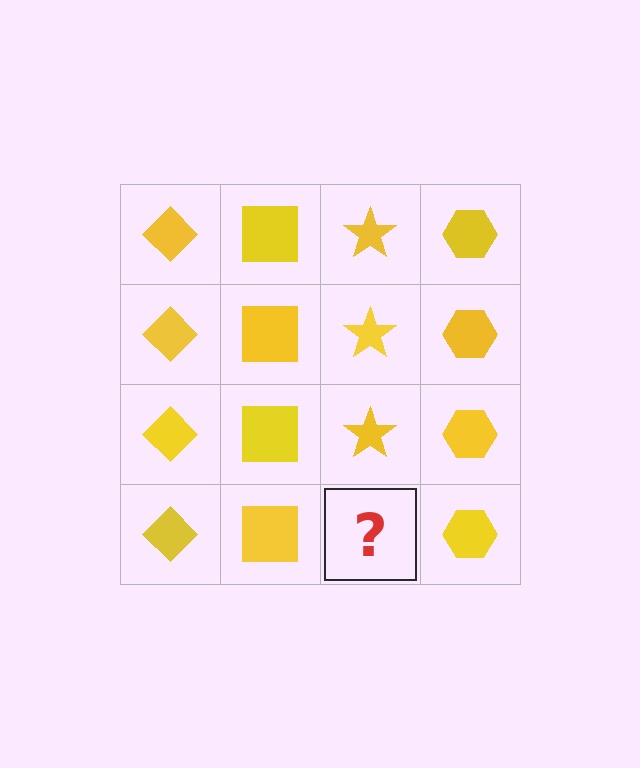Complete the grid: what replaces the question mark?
The question mark should be replaced with a yellow star.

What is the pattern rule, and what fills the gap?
The rule is that each column has a consistent shape. The gap should be filled with a yellow star.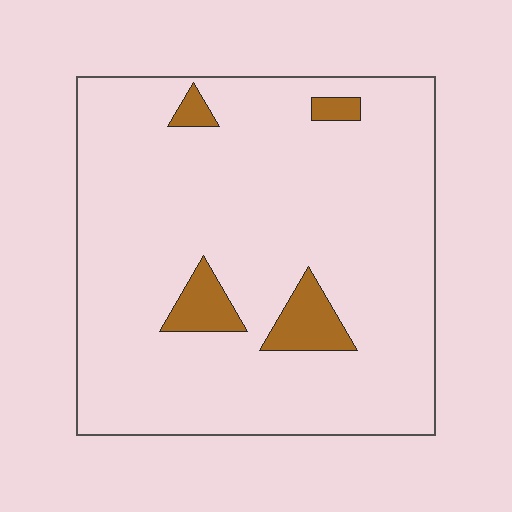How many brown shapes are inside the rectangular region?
4.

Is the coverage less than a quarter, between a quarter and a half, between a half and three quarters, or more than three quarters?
Less than a quarter.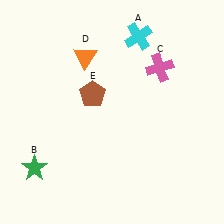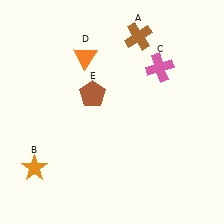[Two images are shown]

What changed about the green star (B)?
In Image 1, B is green. In Image 2, it changed to orange.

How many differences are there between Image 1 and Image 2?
There are 2 differences between the two images.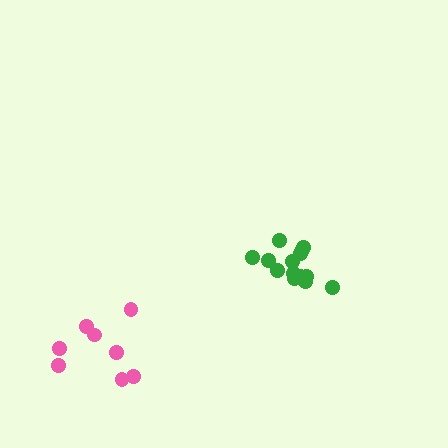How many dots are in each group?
Group 1: 14 dots, Group 2: 8 dots (22 total).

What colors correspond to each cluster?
The clusters are colored: green, pink.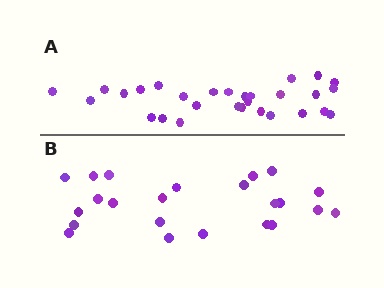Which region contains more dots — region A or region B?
Region A (the top region) has more dots.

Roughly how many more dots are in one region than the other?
Region A has about 6 more dots than region B.